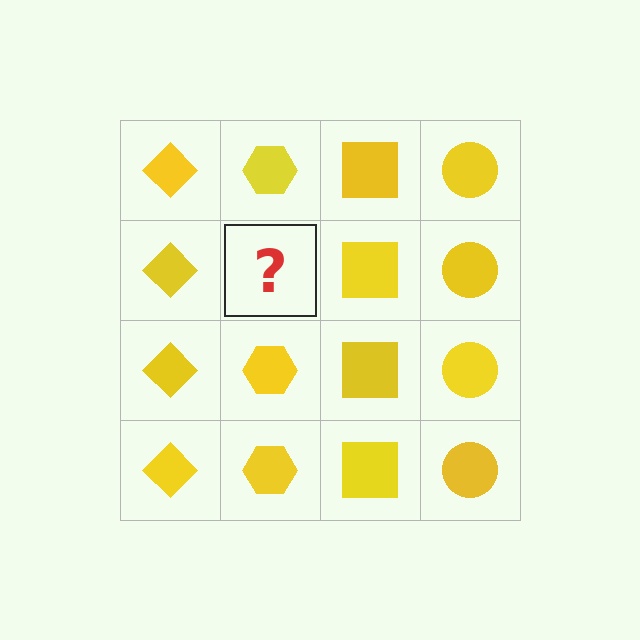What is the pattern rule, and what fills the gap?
The rule is that each column has a consistent shape. The gap should be filled with a yellow hexagon.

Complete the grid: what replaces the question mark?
The question mark should be replaced with a yellow hexagon.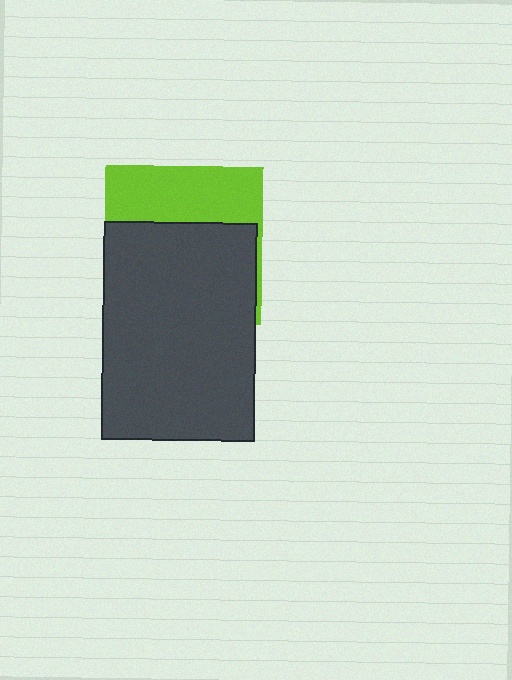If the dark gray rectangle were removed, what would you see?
You would see the complete lime square.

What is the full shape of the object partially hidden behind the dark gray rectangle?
The partially hidden object is a lime square.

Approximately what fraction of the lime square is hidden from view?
Roughly 62% of the lime square is hidden behind the dark gray rectangle.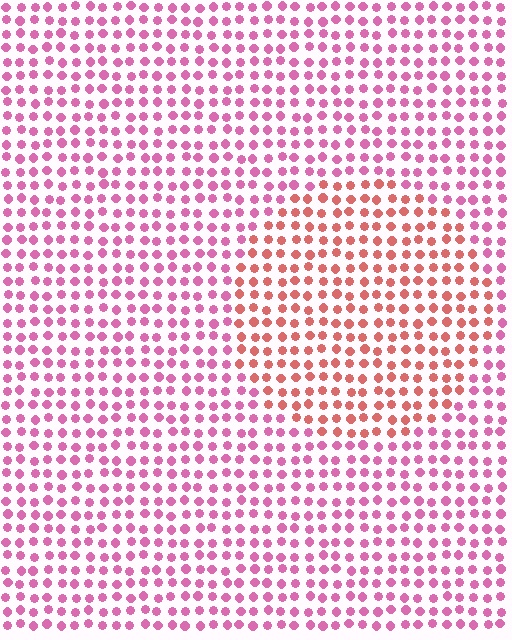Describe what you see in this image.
The image is filled with small pink elements in a uniform arrangement. A circle-shaped region is visible where the elements are tinted to a slightly different hue, forming a subtle color boundary.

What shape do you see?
I see a circle.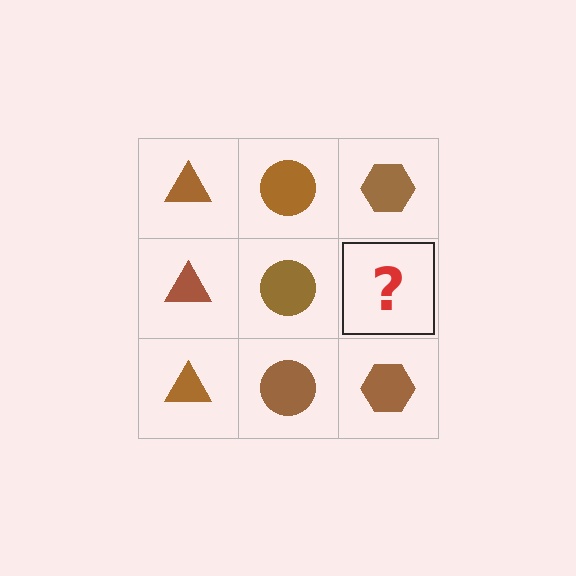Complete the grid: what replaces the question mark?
The question mark should be replaced with a brown hexagon.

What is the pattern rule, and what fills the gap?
The rule is that each column has a consistent shape. The gap should be filled with a brown hexagon.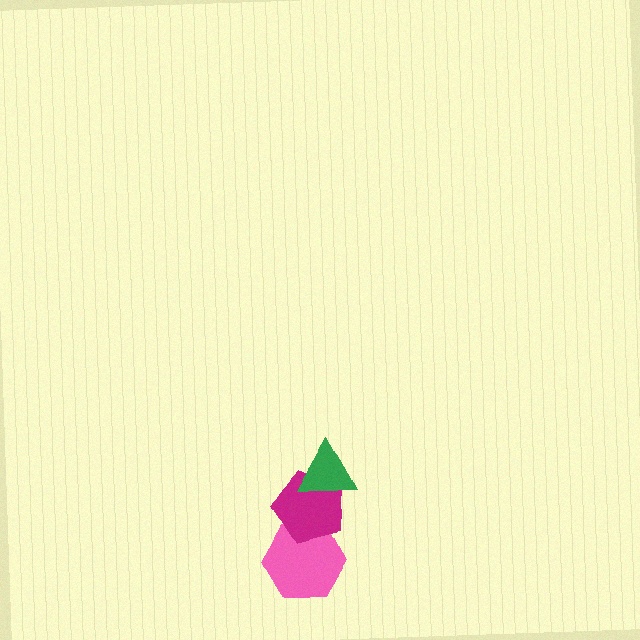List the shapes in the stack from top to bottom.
From top to bottom: the green triangle, the magenta pentagon, the pink hexagon.